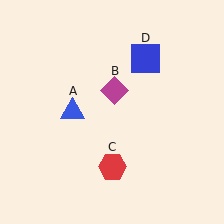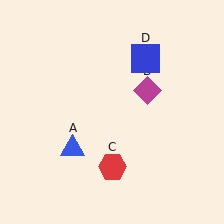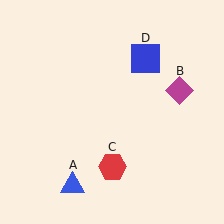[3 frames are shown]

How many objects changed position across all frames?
2 objects changed position: blue triangle (object A), magenta diamond (object B).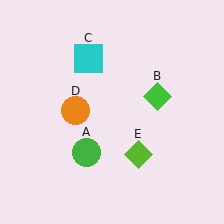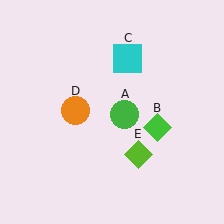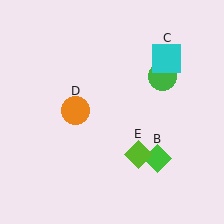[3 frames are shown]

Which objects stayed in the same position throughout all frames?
Orange circle (object D) and lime diamond (object E) remained stationary.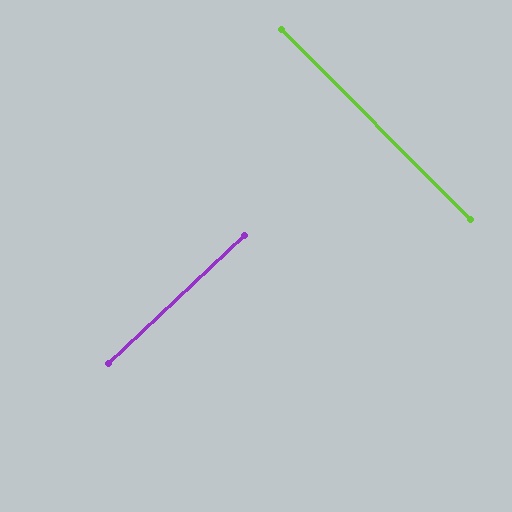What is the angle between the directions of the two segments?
Approximately 88 degrees.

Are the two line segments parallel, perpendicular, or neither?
Perpendicular — they meet at approximately 88°.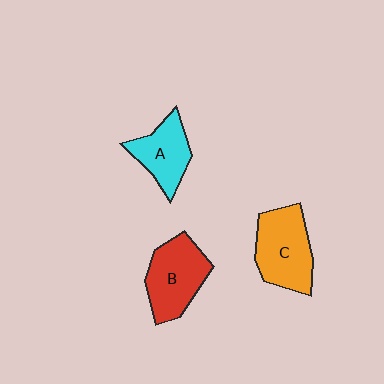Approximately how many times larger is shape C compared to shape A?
Approximately 1.4 times.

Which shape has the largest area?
Shape C (orange).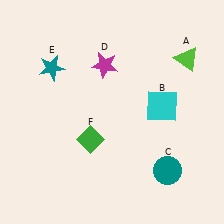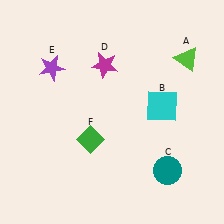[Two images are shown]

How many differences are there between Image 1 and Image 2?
There is 1 difference between the two images.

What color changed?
The star (E) changed from teal in Image 1 to purple in Image 2.